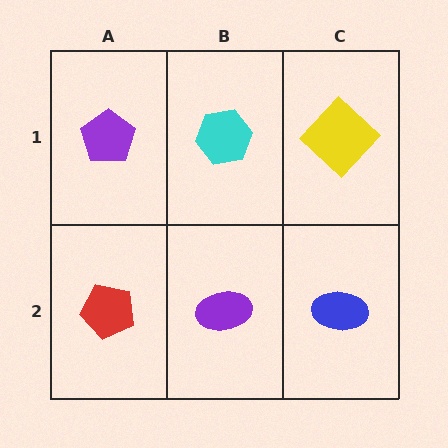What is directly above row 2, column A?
A purple pentagon.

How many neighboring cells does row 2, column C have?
2.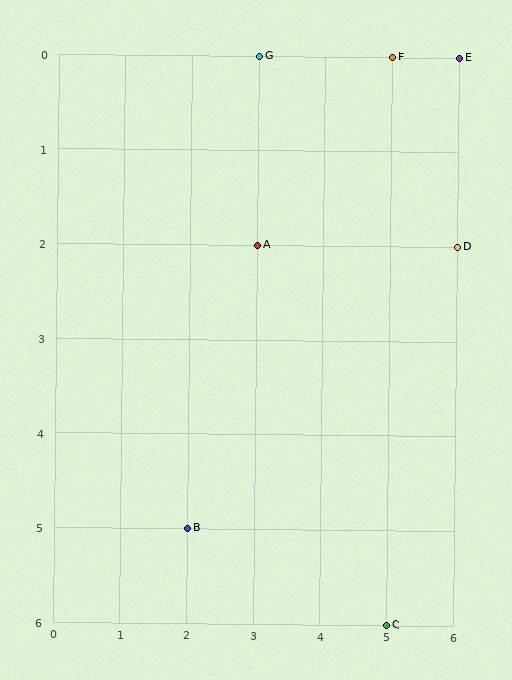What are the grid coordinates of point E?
Point E is at grid coordinates (6, 0).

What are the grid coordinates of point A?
Point A is at grid coordinates (3, 2).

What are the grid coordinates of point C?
Point C is at grid coordinates (5, 6).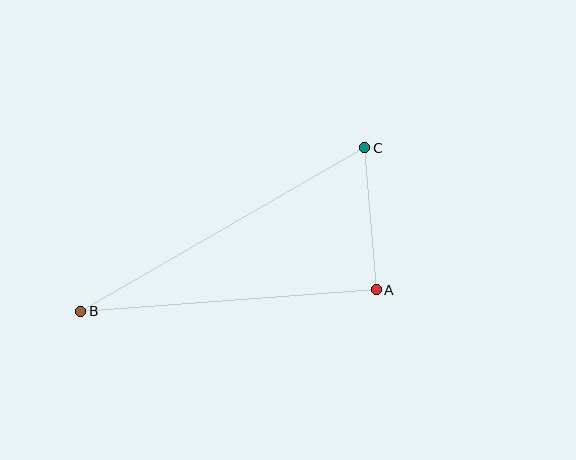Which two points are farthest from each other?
Points B and C are farthest from each other.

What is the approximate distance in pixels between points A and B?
The distance between A and B is approximately 296 pixels.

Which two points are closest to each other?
Points A and C are closest to each other.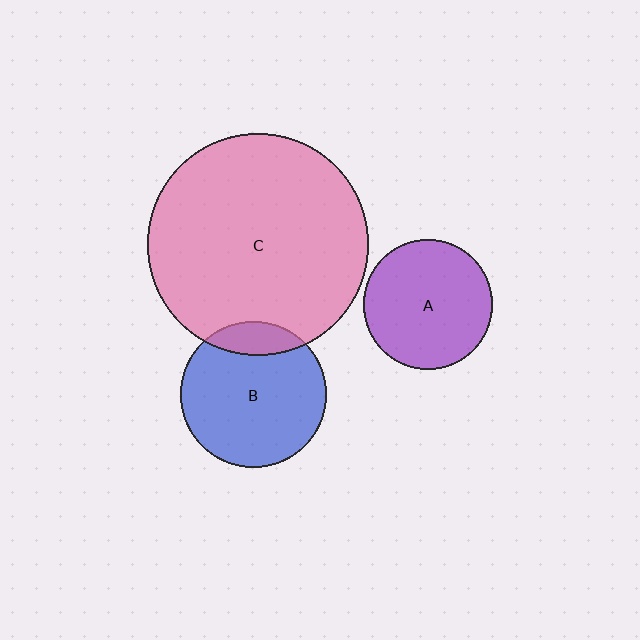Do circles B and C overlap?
Yes.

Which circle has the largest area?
Circle C (pink).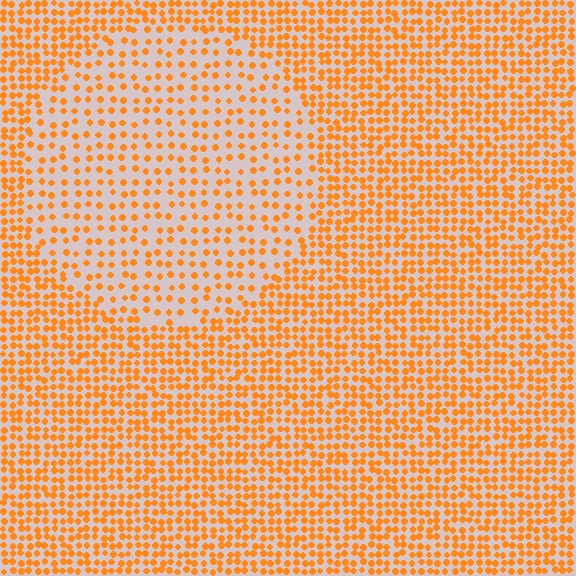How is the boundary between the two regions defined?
The boundary is defined by a change in element density (approximately 2.0x ratio). All elements are the same color, size, and shape.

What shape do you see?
I see a circle.